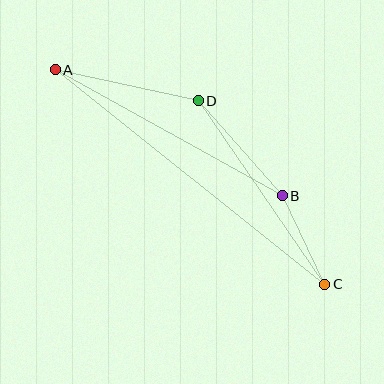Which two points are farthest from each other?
Points A and C are farthest from each other.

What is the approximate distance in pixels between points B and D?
The distance between B and D is approximately 127 pixels.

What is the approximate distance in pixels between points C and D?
The distance between C and D is approximately 223 pixels.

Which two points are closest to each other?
Points B and C are closest to each other.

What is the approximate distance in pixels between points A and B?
The distance between A and B is approximately 260 pixels.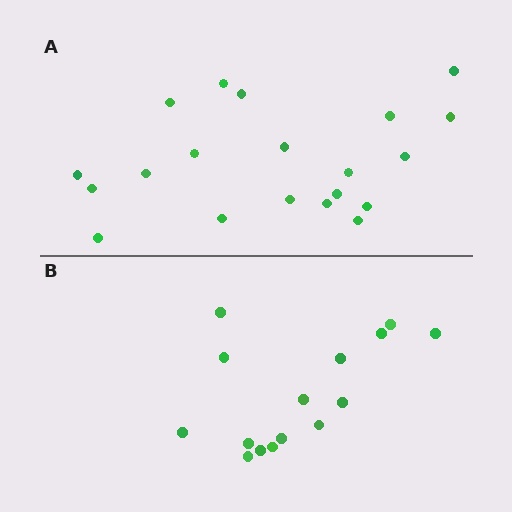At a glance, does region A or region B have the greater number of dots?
Region A (the top region) has more dots.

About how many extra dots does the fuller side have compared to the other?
Region A has about 5 more dots than region B.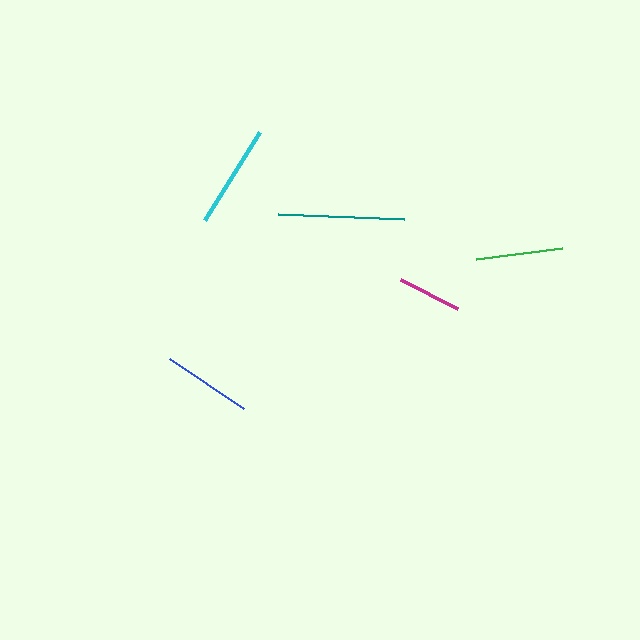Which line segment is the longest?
The teal line is the longest at approximately 126 pixels.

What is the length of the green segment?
The green segment is approximately 87 pixels long.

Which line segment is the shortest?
The magenta line is the shortest at approximately 64 pixels.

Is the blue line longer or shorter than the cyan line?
The cyan line is longer than the blue line.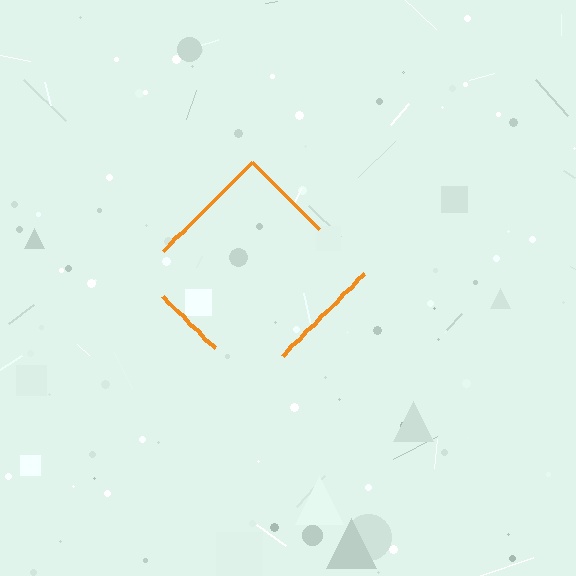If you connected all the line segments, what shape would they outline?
They would outline a diamond.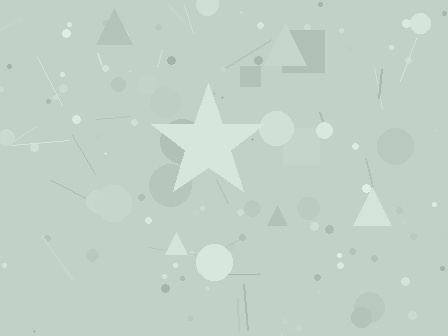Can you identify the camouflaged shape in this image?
The camouflaged shape is a star.